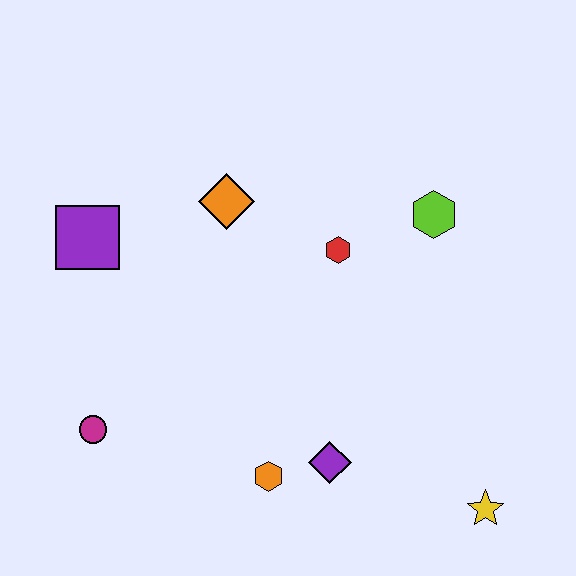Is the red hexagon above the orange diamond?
No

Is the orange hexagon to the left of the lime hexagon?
Yes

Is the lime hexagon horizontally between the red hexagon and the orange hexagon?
No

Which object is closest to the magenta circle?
The orange hexagon is closest to the magenta circle.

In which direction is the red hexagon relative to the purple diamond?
The red hexagon is above the purple diamond.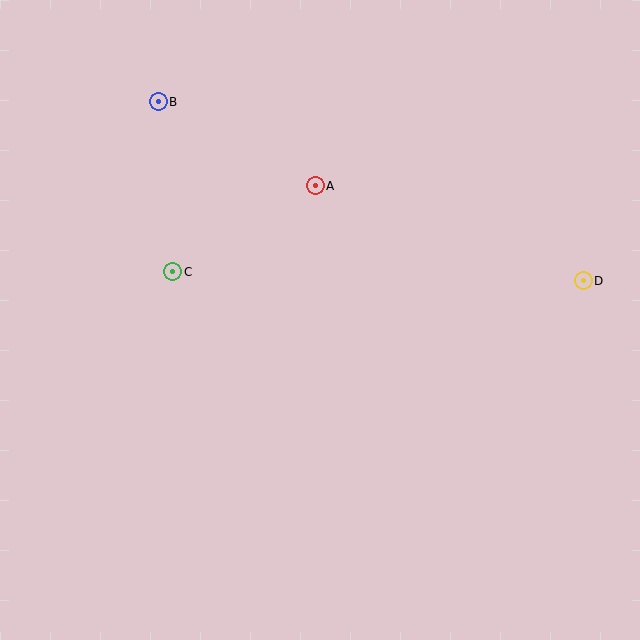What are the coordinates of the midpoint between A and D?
The midpoint between A and D is at (449, 233).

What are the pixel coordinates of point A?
Point A is at (315, 186).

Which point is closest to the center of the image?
Point A at (315, 186) is closest to the center.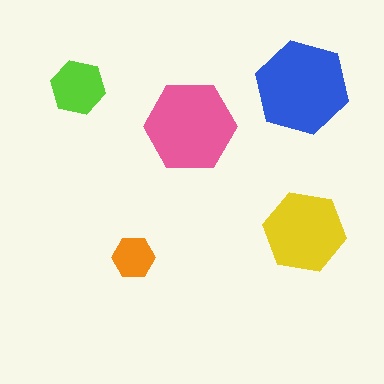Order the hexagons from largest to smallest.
the blue one, the pink one, the yellow one, the lime one, the orange one.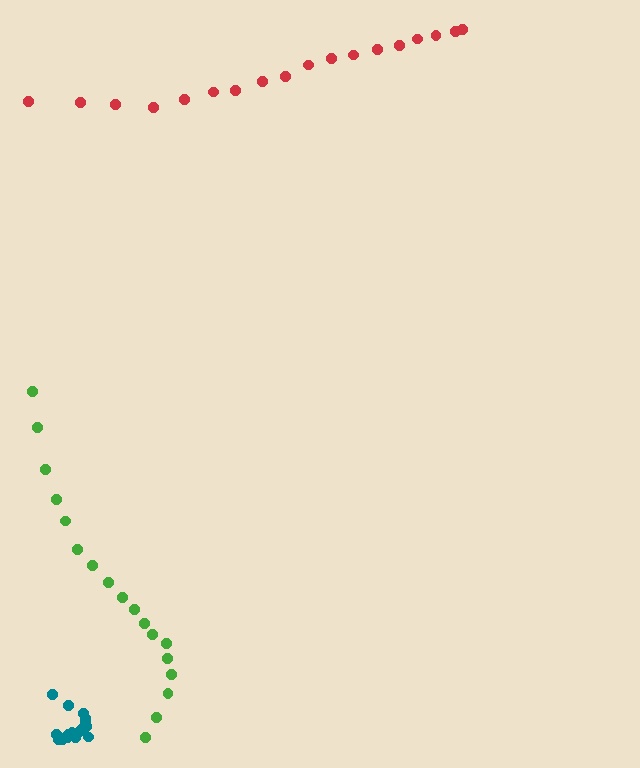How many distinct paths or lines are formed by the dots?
There are 3 distinct paths.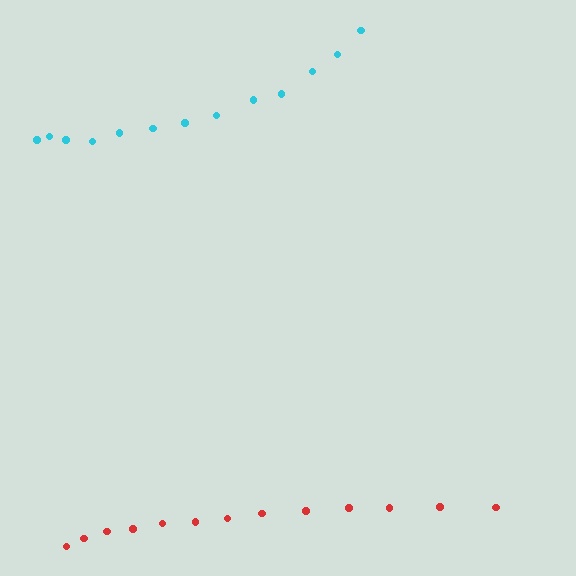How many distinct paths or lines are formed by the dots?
There are 2 distinct paths.